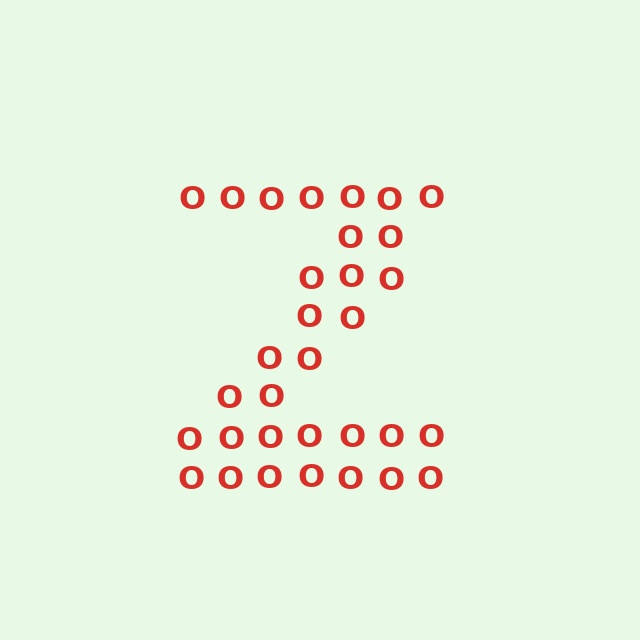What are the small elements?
The small elements are letter O's.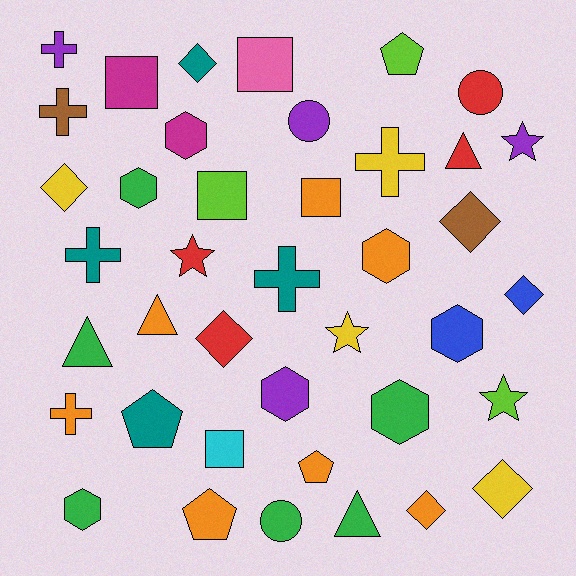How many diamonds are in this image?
There are 7 diamonds.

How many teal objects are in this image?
There are 4 teal objects.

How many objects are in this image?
There are 40 objects.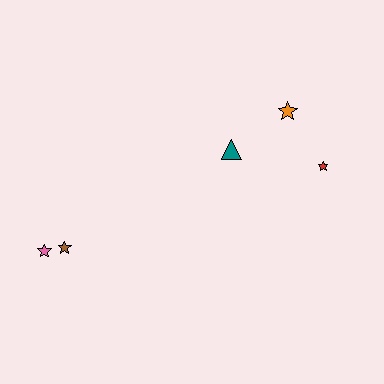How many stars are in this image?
There are 4 stars.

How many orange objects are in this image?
There is 1 orange object.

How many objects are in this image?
There are 5 objects.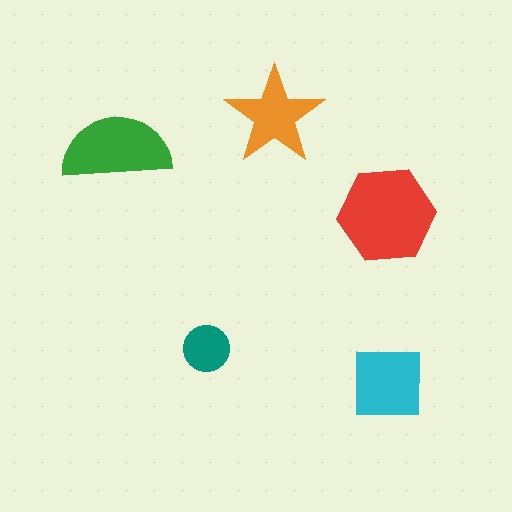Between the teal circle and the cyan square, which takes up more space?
The cyan square.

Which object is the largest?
The red hexagon.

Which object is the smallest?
The teal circle.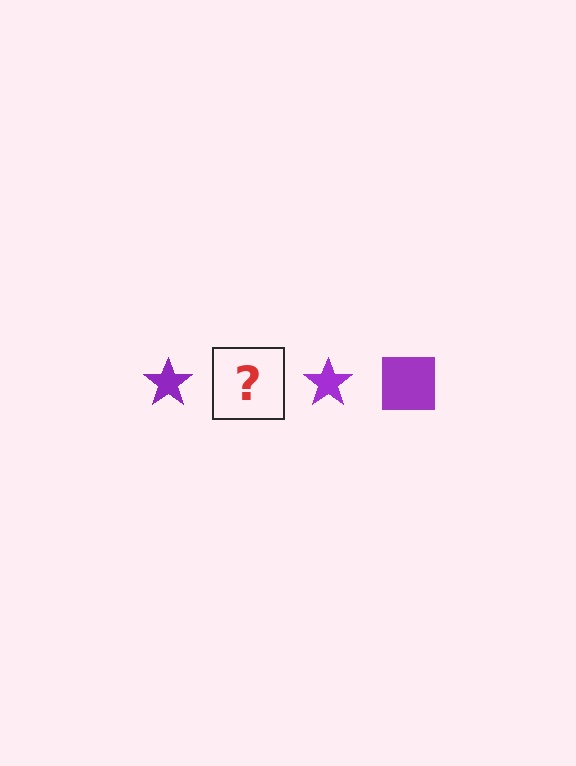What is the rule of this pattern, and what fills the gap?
The rule is that the pattern cycles through star, square shapes in purple. The gap should be filled with a purple square.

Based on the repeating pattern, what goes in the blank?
The blank should be a purple square.